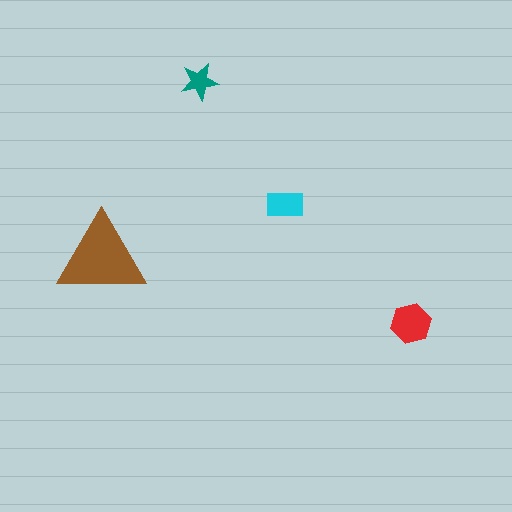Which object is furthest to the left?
The brown triangle is leftmost.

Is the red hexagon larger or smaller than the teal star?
Larger.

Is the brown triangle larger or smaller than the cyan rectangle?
Larger.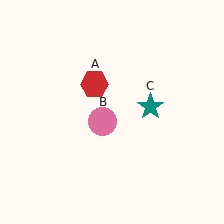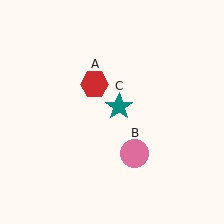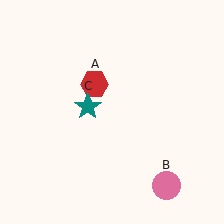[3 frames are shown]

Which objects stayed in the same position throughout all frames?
Red hexagon (object A) remained stationary.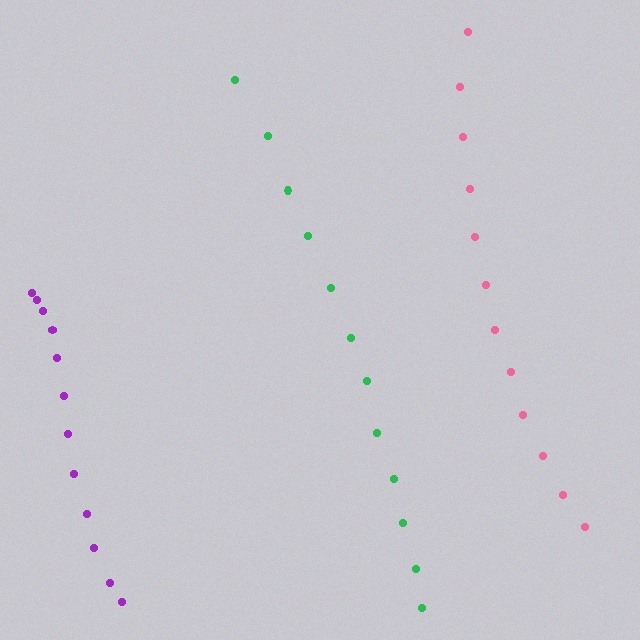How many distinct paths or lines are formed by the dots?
There are 3 distinct paths.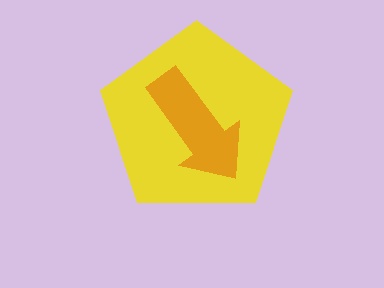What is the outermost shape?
The yellow pentagon.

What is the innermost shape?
The orange arrow.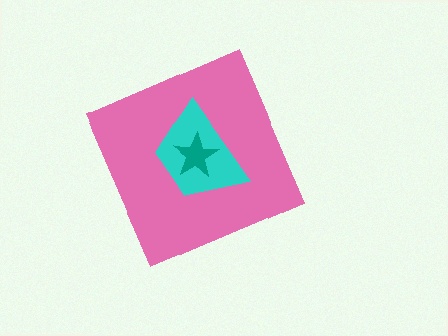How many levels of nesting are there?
3.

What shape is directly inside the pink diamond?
The cyan trapezoid.